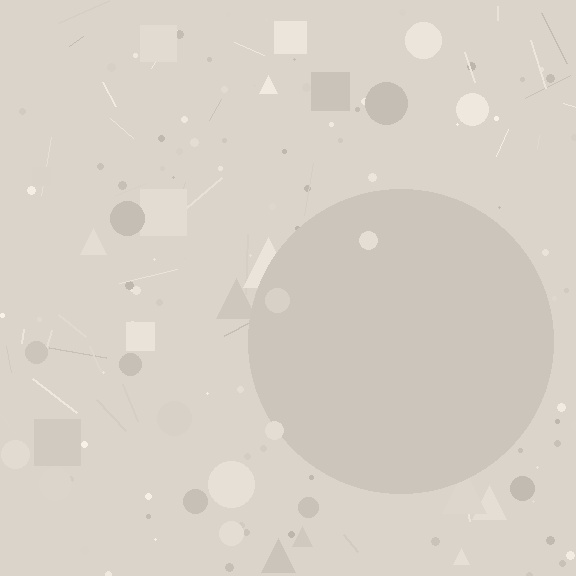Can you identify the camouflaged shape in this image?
The camouflaged shape is a circle.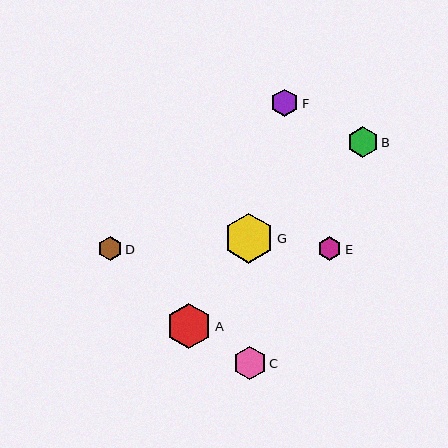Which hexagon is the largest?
Hexagon G is the largest with a size of approximately 50 pixels.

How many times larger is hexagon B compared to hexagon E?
Hexagon B is approximately 1.3 times the size of hexagon E.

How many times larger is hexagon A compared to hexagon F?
Hexagon A is approximately 1.6 times the size of hexagon F.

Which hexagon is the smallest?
Hexagon D is the smallest with a size of approximately 23 pixels.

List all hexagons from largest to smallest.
From largest to smallest: G, A, C, B, F, E, D.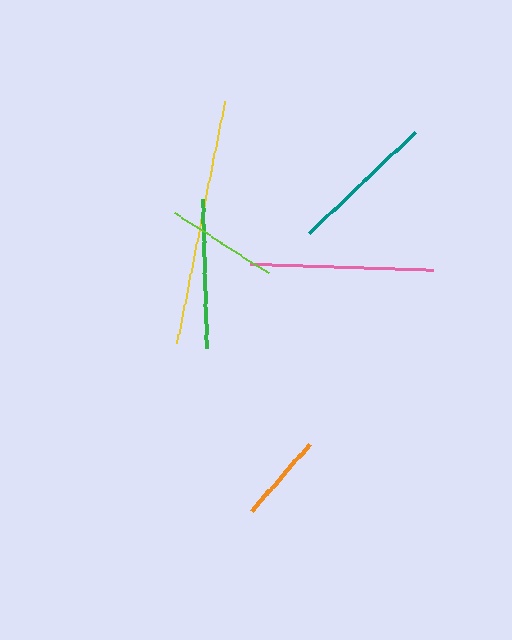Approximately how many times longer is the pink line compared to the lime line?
The pink line is approximately 1.7 times the length of the lime line.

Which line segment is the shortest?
The orange line is the shortest at approximately 89 pixels.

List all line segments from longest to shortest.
From longest to shortest: yellow, pink, green, teal, lime, orange.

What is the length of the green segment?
The green segment is approximately 149 pixels long.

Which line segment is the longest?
The yellow line is the longest at approximately 246 pixels.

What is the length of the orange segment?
The orange segment is approximately 89 pixels long.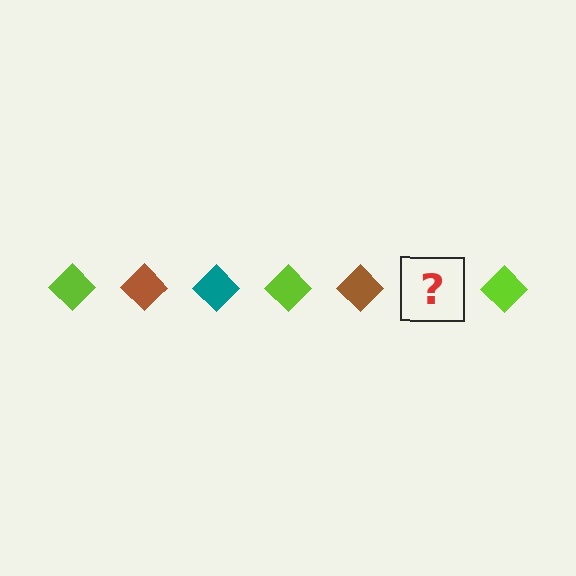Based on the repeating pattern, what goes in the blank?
The blank should be a teal diamond.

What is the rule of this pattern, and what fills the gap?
The rule is that the pattern cycles through lime, brown, teal diamonds. The gap should be filled with a teal diamond.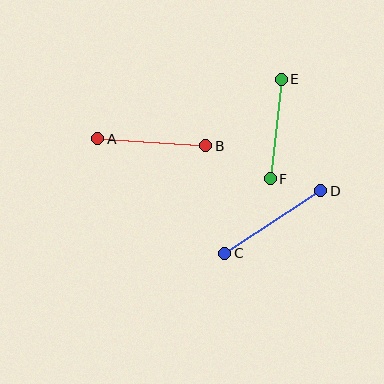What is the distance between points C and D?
The distance is approximately 114 pixels.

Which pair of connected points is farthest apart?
Points C and D are farthest apart.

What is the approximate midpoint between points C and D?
The midpoint is at approximately (273, 222) pixels.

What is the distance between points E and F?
The distance is approximately 100 pixels.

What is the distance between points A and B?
The distance is approximately 108 pixels.